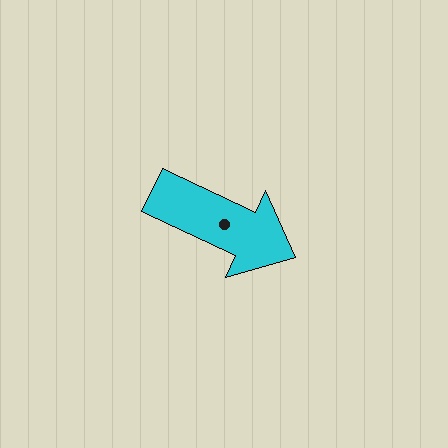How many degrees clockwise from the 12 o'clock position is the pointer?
Approximately 115 degrees.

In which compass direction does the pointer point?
Southeast.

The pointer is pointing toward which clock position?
Roughly 4 o'clock.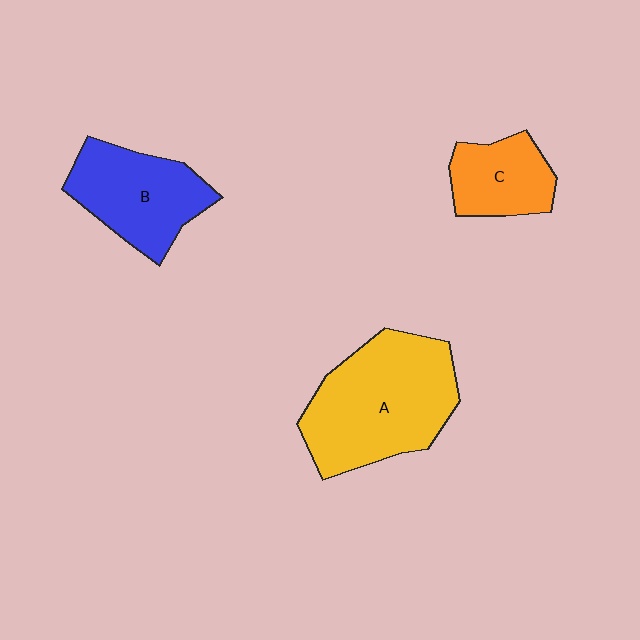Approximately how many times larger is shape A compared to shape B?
Approximately 1.5 times.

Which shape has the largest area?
Shape A (yellow).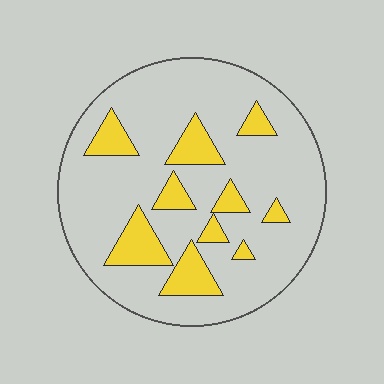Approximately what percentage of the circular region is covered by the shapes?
Approximately 20%.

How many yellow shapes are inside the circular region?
10.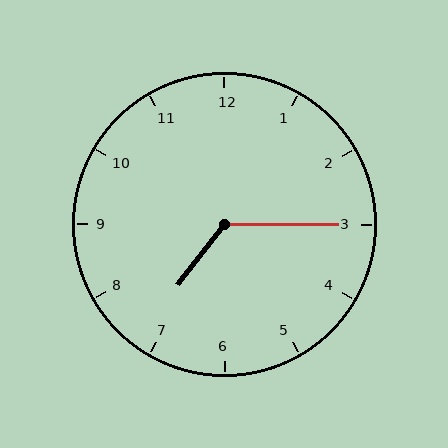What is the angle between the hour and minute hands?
Approximately 128 degrees.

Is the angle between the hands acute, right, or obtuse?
It is obtuse.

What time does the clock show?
7:15.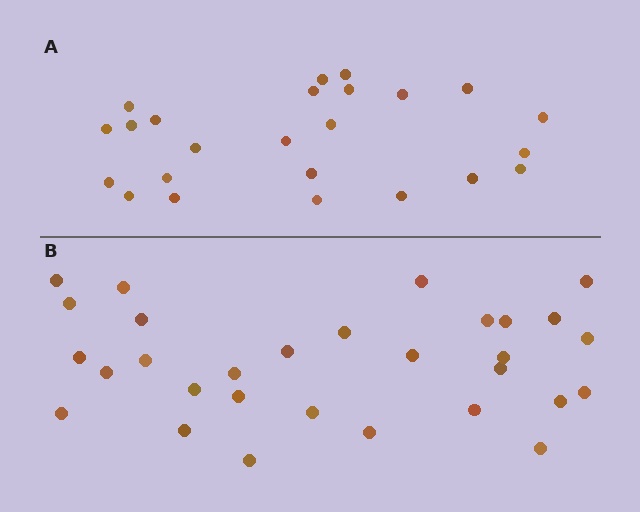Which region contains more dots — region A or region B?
Region B (the bottom region) has more dots.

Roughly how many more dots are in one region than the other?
Region B has about 6 more dots than region A.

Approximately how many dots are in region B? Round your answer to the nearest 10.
About 30 dots.